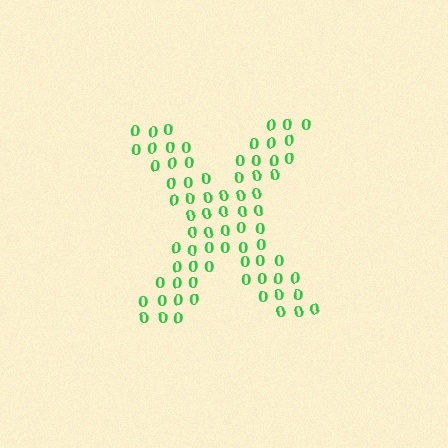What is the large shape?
The large shape is the letter X.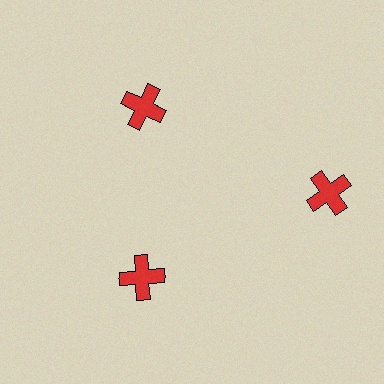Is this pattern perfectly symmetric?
No. The 3 red crosses are arranged in a ring, but one element near the 3 o'clock position is pushed outward from the center, breaking the 3-fold rotational symmetry.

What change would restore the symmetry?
The symmetry would be restored by moving it inward, back onto the ring so that all 3 crosses sit at equal angles and equal distance from the center.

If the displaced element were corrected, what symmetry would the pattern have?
It would have 3-fold rotational symmetry — the pattern would map onto itself every 120 degrees.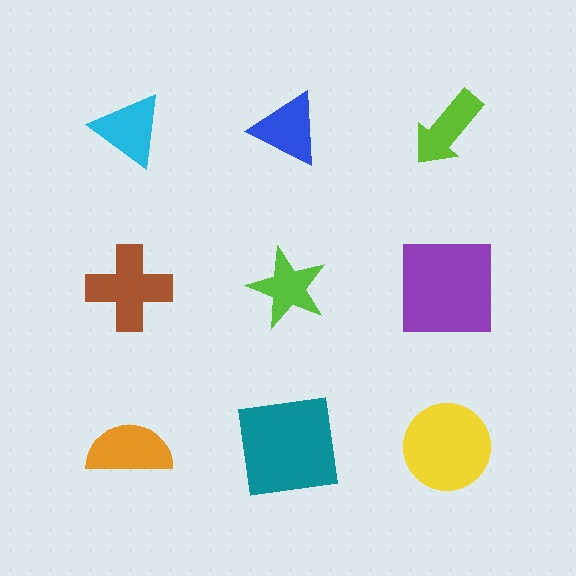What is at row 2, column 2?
A lime star.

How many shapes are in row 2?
3 shapes.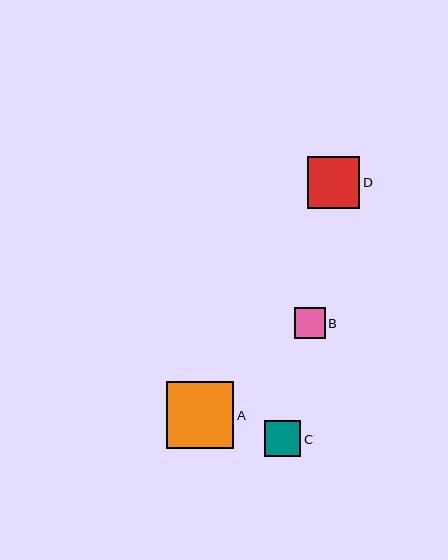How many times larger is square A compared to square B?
Square A is approximately 2.2 times the size of square B.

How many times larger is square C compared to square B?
Square C is approximately 1.2 times the size of square B.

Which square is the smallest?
Square B is the smallest with a size of approximately 31 pixels.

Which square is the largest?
Square A is the largest with a size of approximately 67 pixels.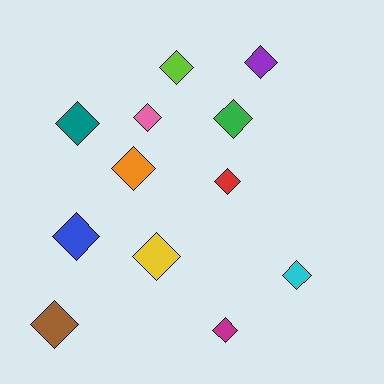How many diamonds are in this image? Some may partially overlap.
There are 12 diamonds.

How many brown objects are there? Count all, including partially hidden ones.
There is 1 brown object.